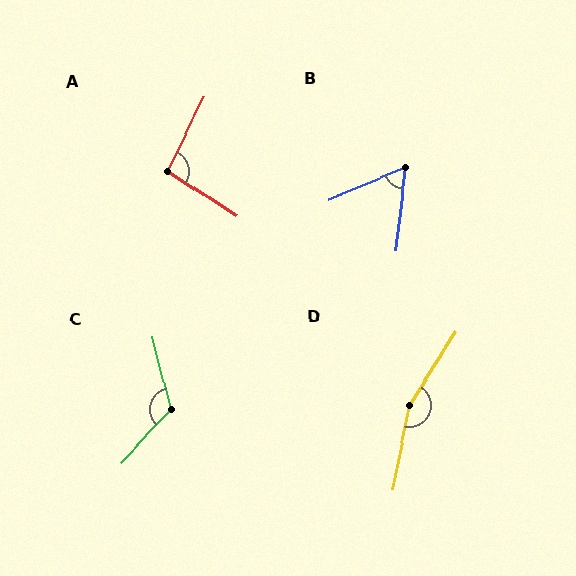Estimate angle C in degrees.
Approximately 122 degrees.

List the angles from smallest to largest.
B (60°), A (96°), C (122°), D (159°).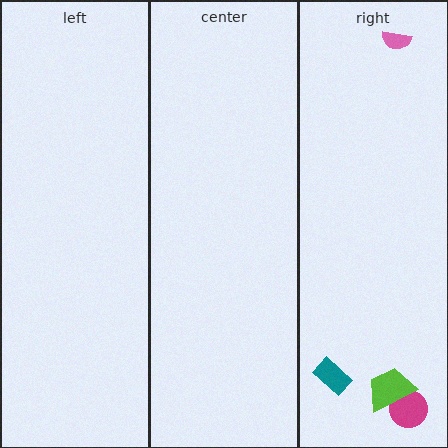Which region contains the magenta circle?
The right region.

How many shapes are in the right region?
4.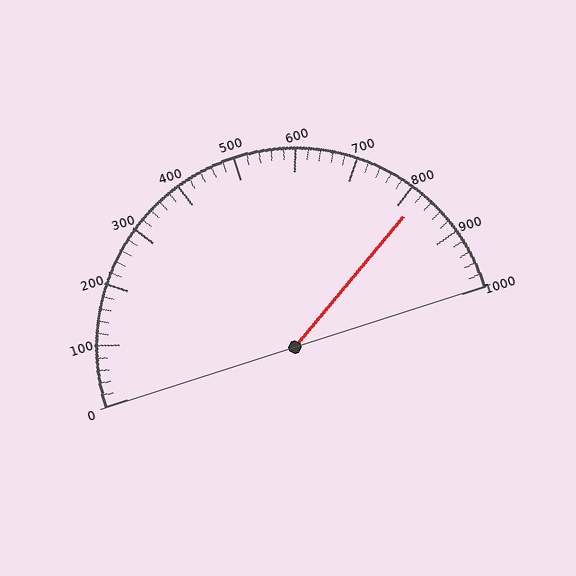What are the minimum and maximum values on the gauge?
The gauge ranges from 0 to 1000.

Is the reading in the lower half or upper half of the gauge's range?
The reading is in the upper half of the range (0 to 1000).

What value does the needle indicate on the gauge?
The needle indicates approximately 820.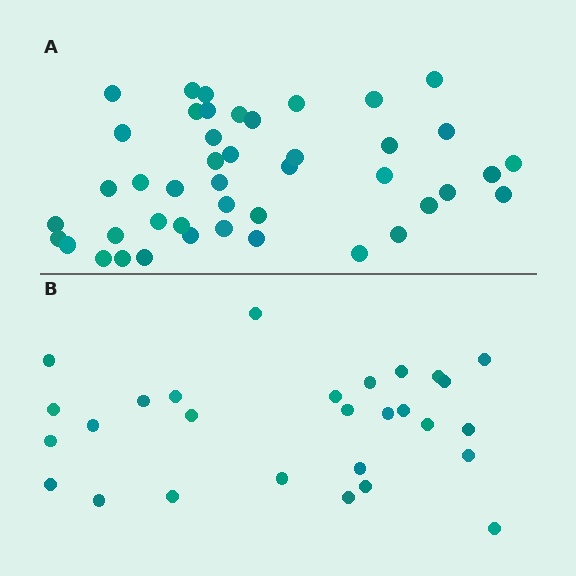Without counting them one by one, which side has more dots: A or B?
Region A (the top region) has more dots.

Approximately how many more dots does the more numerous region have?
Region A has approximately 15 more dots than region B.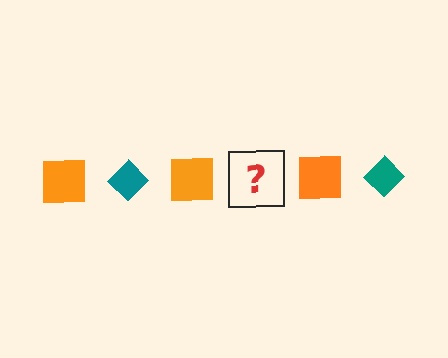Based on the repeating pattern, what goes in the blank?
The blank should be a teal diamond.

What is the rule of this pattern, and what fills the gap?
The rule is that the pattern alternates between orange square and teal diamond. The gap should be filled with a teal diamond.